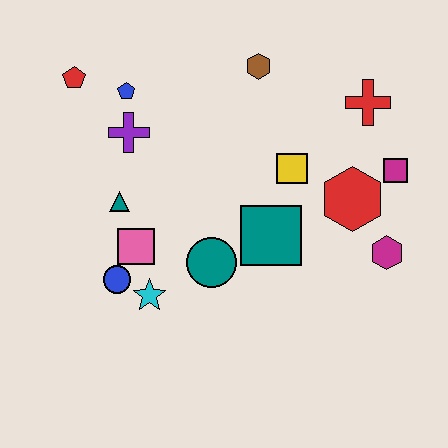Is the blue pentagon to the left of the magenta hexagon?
Yes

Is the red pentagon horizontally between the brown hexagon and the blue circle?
No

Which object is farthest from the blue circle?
The red cross is farthest from the blue circle.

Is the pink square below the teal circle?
No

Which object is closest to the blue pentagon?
The purple cross is closest to the blue pentagon.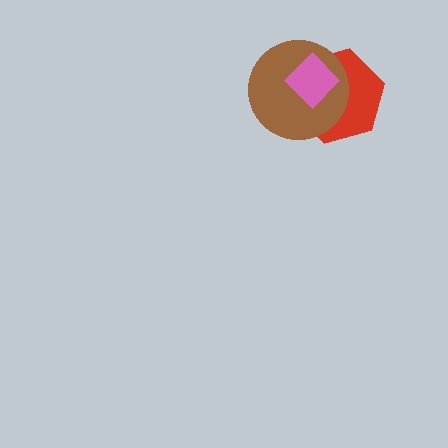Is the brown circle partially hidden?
Yes, it is partially covered by another shape.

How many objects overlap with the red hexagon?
2 objects overlap with the red hexagon.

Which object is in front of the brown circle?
The pink diamond is in front of the brown circle.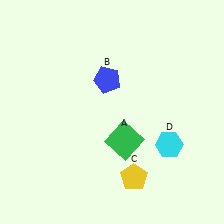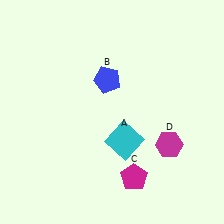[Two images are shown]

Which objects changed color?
A changed from green to cyan. C changed from yellow to magenta. D changed from cyan to magenta.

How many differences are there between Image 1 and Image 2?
There are 3 differences between the two images.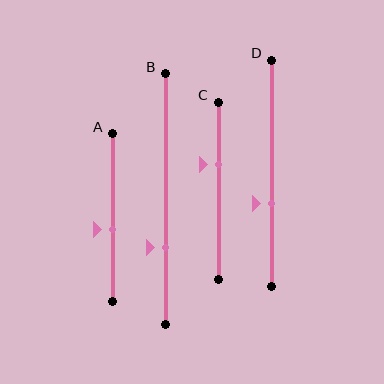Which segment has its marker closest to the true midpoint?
Segment A has its marker closest to the true midpoint.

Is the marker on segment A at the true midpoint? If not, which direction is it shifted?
No, the marker on segment A is shifted downward by about 7% of the segment length.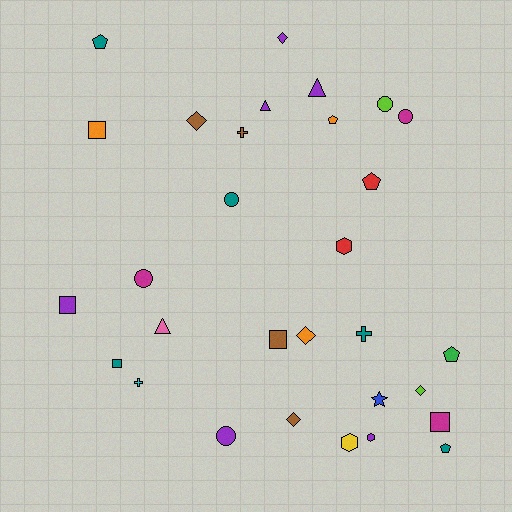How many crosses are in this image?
There are 3 crosses.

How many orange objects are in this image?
There are 3 orange objects.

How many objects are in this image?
There are 30 objects.